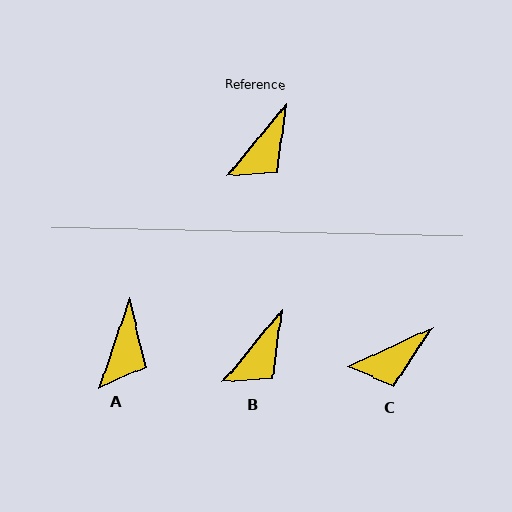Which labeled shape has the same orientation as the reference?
B.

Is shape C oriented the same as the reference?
No, it is off by about 26 degrees.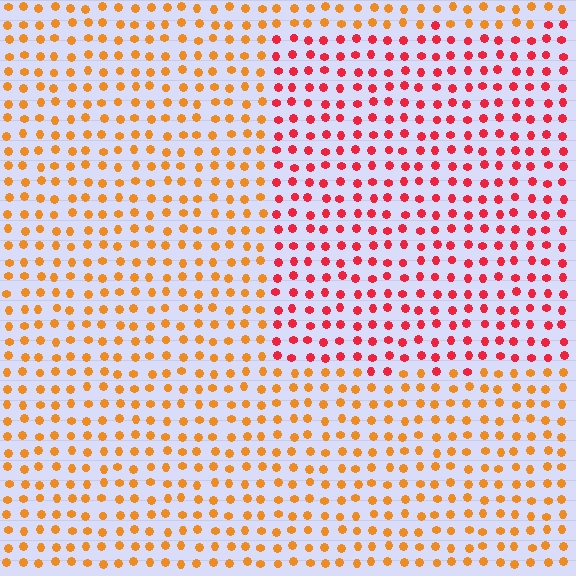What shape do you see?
I see a rectangle.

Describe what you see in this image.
The image is filled with small orange elements in a uniform arrangement. A rectangle-shaped region is visible where the elements are tinted to a slightly different hue, forming a subtle color boundary.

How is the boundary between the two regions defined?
The boundary is defined purely by a slight shift in hue (about 40 degrees). Spacing, size, and orientation are identical on both sides.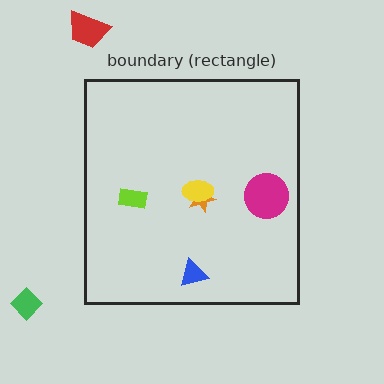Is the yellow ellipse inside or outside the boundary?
Inside.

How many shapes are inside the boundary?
5 inside, 2 outside.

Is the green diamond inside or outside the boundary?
Outside.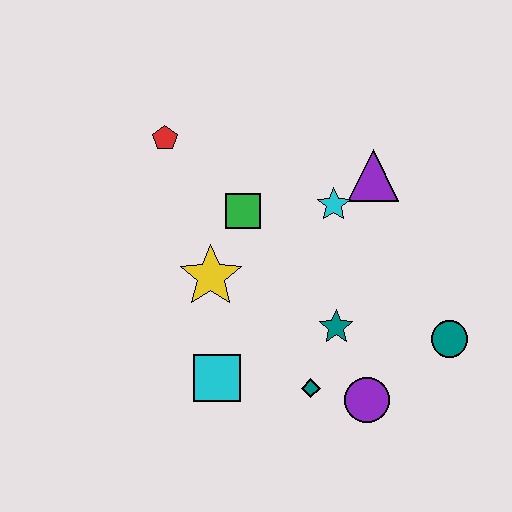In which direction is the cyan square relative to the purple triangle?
The cyan square is below the purple triangle.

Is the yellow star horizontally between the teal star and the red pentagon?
Yes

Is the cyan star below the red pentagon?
Yes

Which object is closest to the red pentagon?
The green square is closest to the red pentagon.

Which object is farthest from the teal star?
The red pentagon is farthest from the teal star.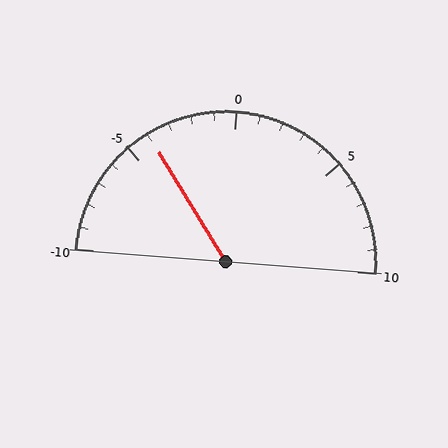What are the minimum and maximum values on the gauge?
The gauge ranges from -10 to 10.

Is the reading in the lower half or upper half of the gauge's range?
The reading is in the lower half of the range (-10 to 10).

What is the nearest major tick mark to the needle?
The nearest major tick mark is -5.